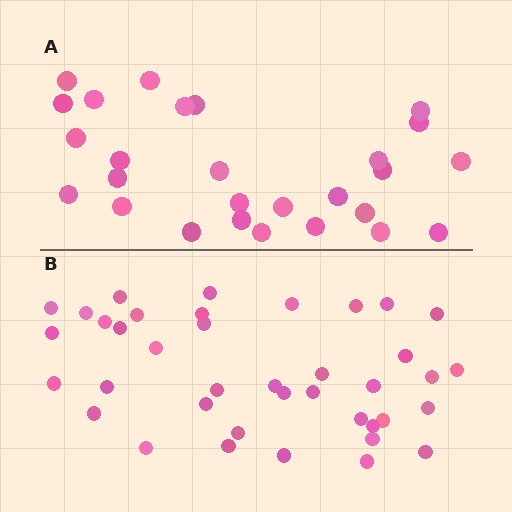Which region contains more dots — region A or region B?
Region B (the bottom region) has more dots.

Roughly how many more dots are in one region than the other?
Region B has roughly 12 or so more dots than region A.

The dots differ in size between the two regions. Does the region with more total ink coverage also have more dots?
No. Region A has more total ink coverage because its dots are larger, but region B actually contains more individual dots. Total area can be misleading — the number of items is what matters here.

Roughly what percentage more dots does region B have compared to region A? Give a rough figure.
About 45% more.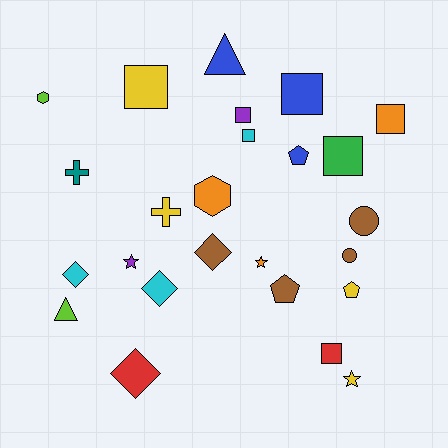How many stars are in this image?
There are 3 stars.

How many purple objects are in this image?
There are 2 purple objects.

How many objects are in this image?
There are 25 objects.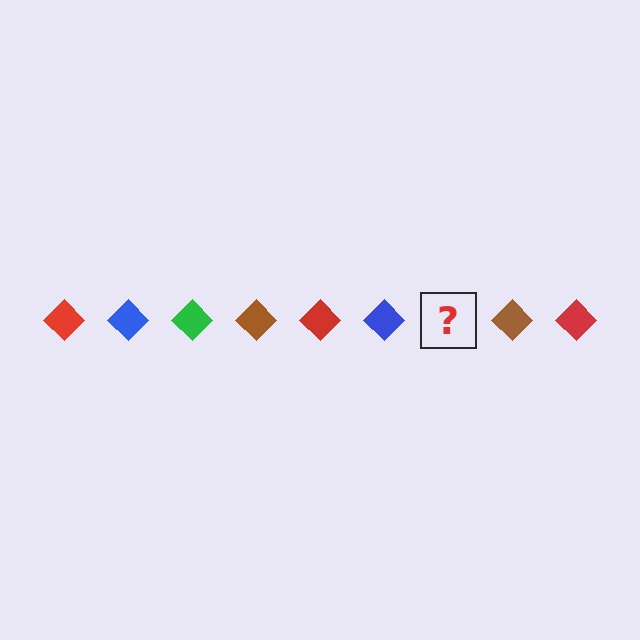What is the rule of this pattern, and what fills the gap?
The rule is that the pattern cycles through red, blue, green, brown diamonds. The gap should be filled with a green diamond.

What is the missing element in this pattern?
The missing element is a green diamond.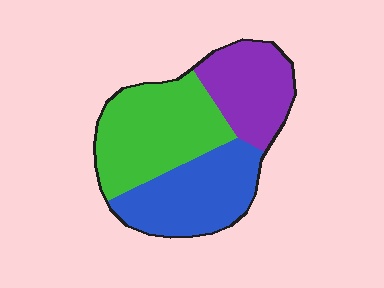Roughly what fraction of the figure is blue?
Blue takes up about one third (1/3) of the figure.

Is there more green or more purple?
Green.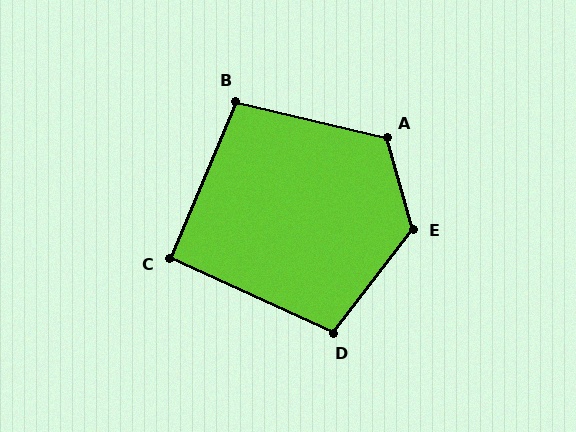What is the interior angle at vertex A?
Approximately 120 degrees (obtuse).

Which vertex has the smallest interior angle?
C, at approximately 92 degrees.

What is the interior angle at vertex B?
Approximately 99 degrees (obtuse).